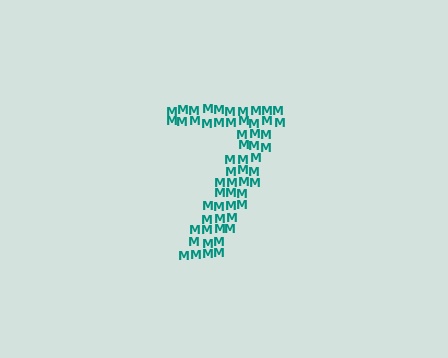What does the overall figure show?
The overall figure shows the digit 7.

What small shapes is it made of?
It is made of small letter M's.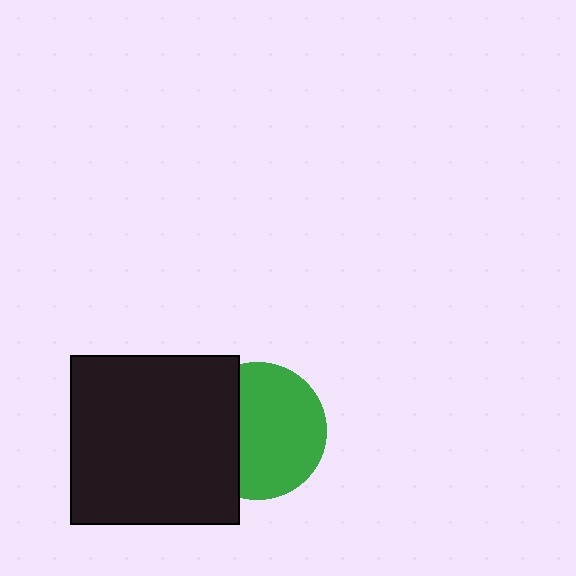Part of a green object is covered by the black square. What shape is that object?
It is a circle.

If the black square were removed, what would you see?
You would see the complete green circle.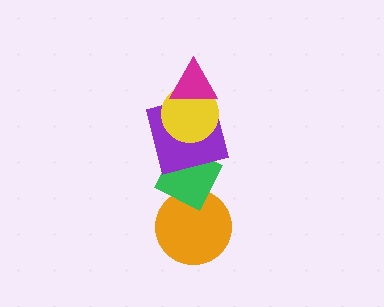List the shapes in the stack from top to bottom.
From top to bottom: the magenta triangle, the yellow circle, the purple square, the green diamond, the orange circle.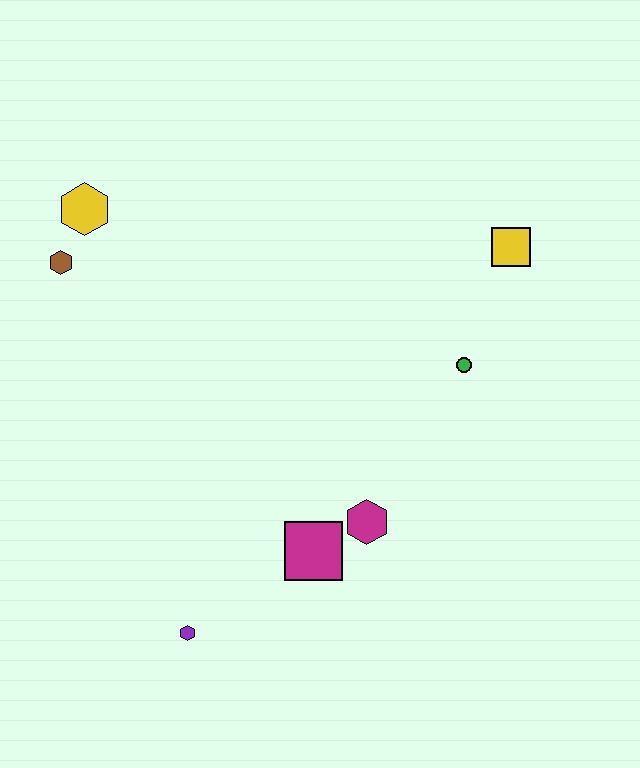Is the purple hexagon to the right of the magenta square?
No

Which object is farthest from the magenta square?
The yellow hexagon is farthest from the magenta square.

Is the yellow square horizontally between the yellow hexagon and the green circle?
No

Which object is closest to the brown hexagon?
The yellow hexagon is closest to the brown hexagon.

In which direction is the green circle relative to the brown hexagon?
The green circle is to the right of the brown hexagon.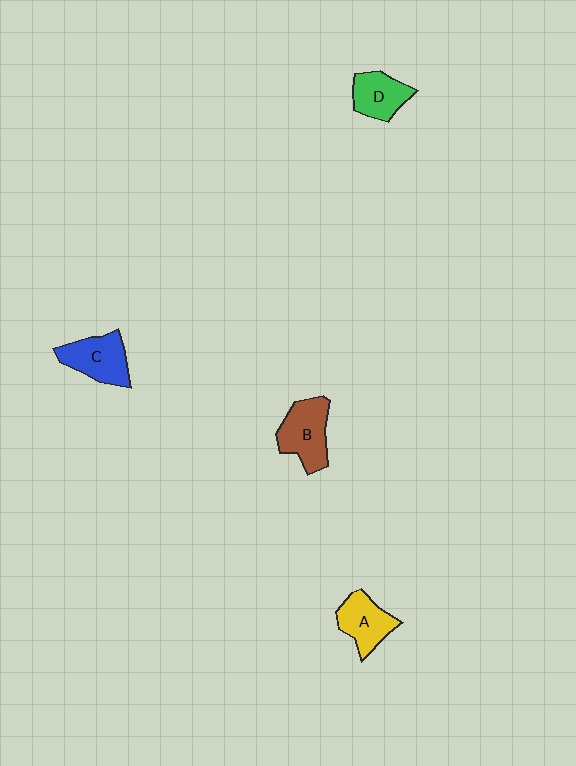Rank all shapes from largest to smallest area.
From largest to smallest: B (brown), C (blue), A (yellow), D (green).